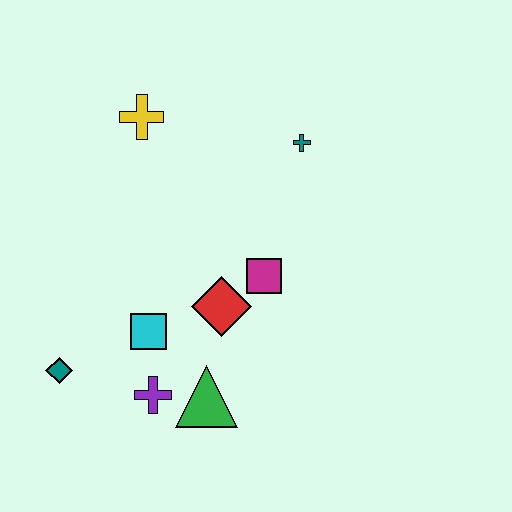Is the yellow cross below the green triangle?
No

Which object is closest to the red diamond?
The magenta square is closest to the red diamond.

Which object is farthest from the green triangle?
The yellow cross is farthest from the green triangle.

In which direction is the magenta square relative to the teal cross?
The magenta square is below the teal cross.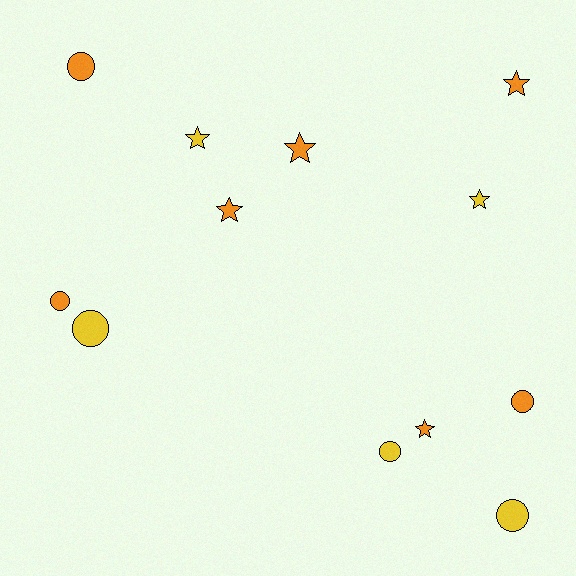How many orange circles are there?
There are 3 orange circles.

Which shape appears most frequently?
Circle, with 6 objects.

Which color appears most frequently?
Orange, with 7 objects.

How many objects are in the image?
There are 12 objects.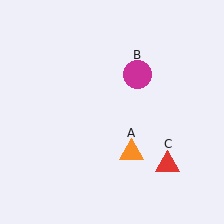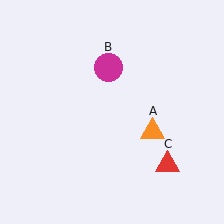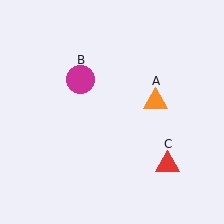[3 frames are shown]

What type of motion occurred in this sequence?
The orange triangle (object A), magenta circle (object B) rotated counterclockwise around the center of the scene.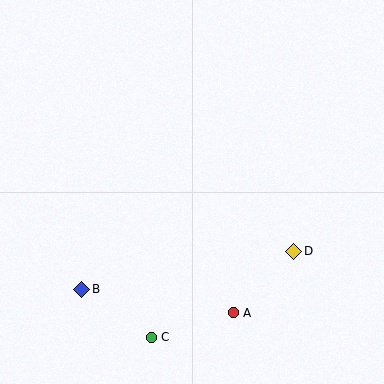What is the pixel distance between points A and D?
The distance between A and D is 86 pixels.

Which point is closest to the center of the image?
Point D at (294, 251) is closest to the center.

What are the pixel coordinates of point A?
Point A is at (233, 313).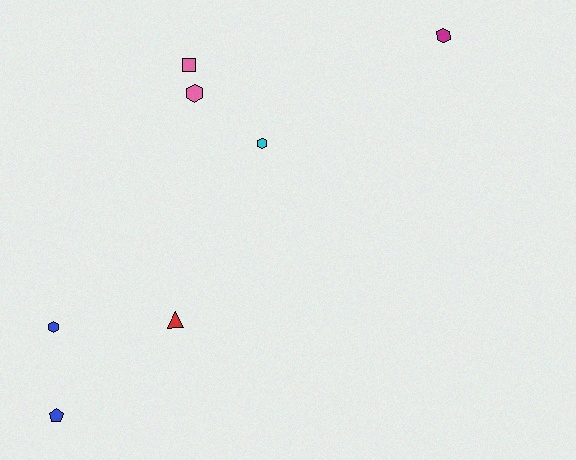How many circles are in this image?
There are no circles.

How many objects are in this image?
There are 7 objects.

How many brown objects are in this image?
There are no brown objects.